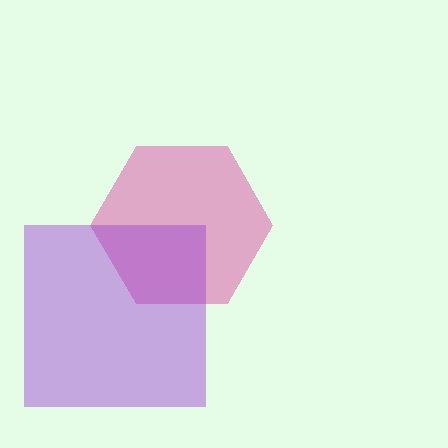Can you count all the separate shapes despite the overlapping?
Yes, there are 2 separate shapes.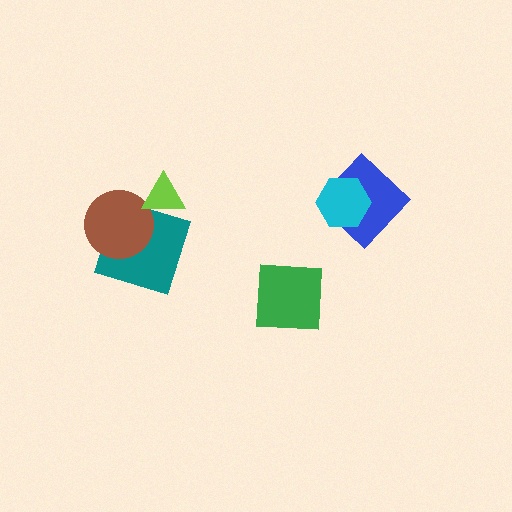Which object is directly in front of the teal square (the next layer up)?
The brown circle is directly in front of the teal square.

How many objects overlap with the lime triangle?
2 objects overlap with the lime triangle.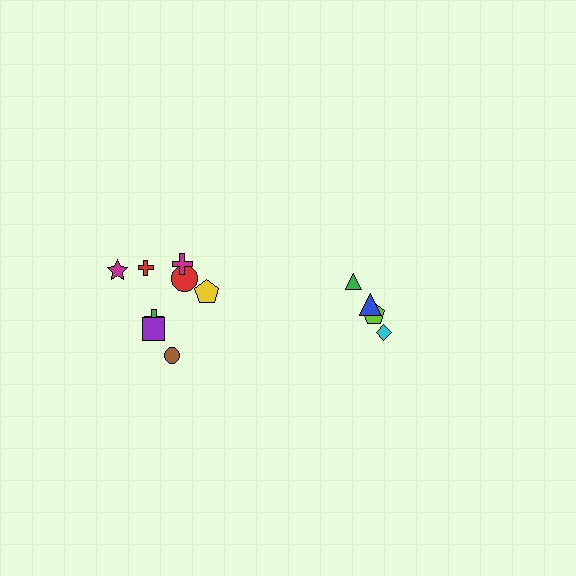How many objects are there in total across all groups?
There are 12 objects.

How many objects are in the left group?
There are 8 objects.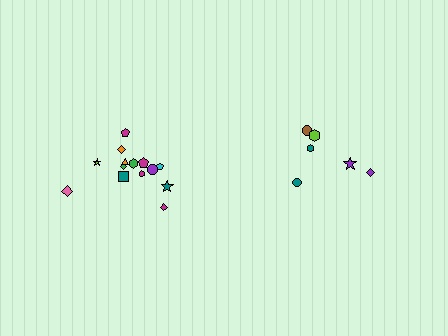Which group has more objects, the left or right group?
The left group.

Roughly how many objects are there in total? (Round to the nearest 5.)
Roughly 20 objects in total.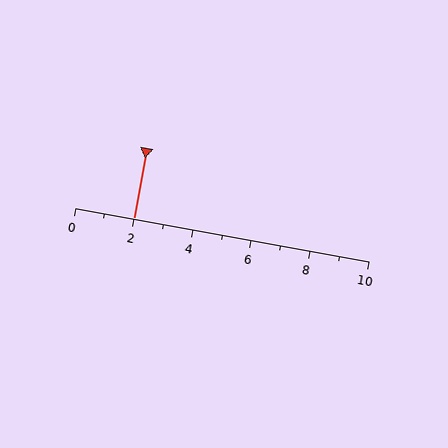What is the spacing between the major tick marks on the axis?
The major ticks are spaced 2 apart.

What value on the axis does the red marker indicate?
The marker indicates approximately 2.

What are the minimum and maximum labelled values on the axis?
The axis runs from 0 to 10.